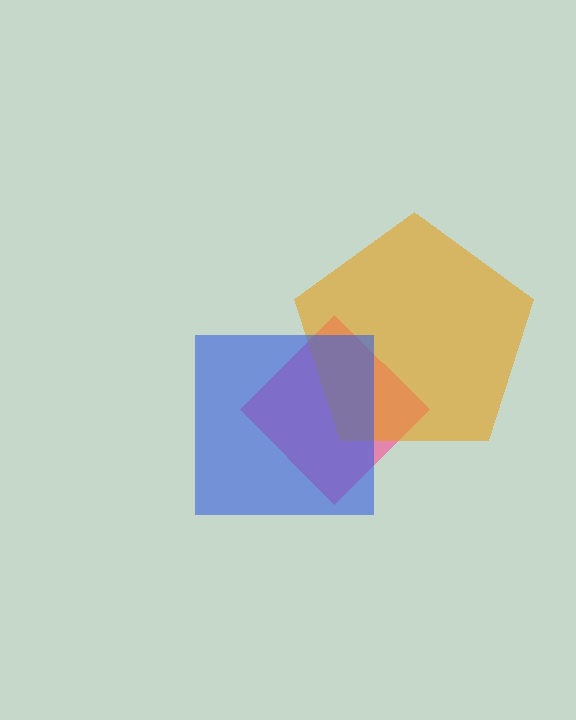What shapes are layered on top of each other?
The layered shapes are: a pink diamond, an orange pentagon, a blue square.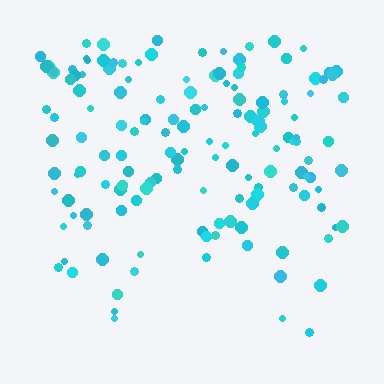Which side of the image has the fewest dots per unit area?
The bottom.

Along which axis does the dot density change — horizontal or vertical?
Vertical.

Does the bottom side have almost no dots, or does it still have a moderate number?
Still a moderate number, just noticeably fewer than the top.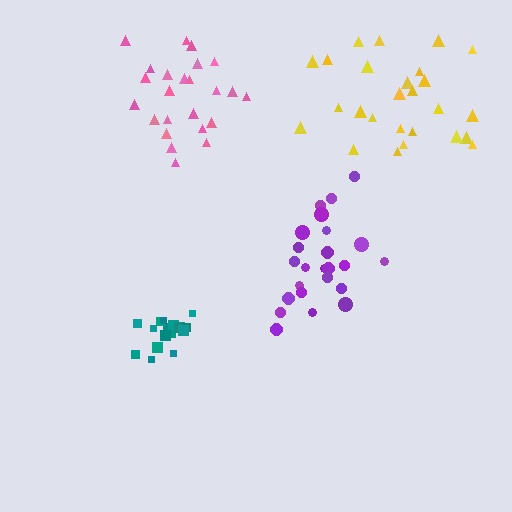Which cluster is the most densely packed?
Teal.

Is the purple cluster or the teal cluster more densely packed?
Teal.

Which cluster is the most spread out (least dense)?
Yellow.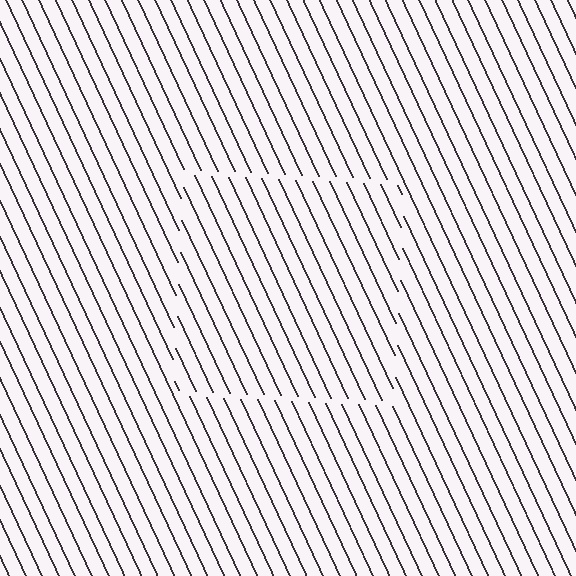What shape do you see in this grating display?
An illusory square. The interior of the shape contains the same grating, shifted by half a period — the contour is defined by the phase discontinuity where line-ends from the inner and outer gratings abut.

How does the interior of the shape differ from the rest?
The interior of the shape contains the same grating, shifted by half a period — the contour is defined by the phase discontinuity where line-ends from the inner and outer gratings abut.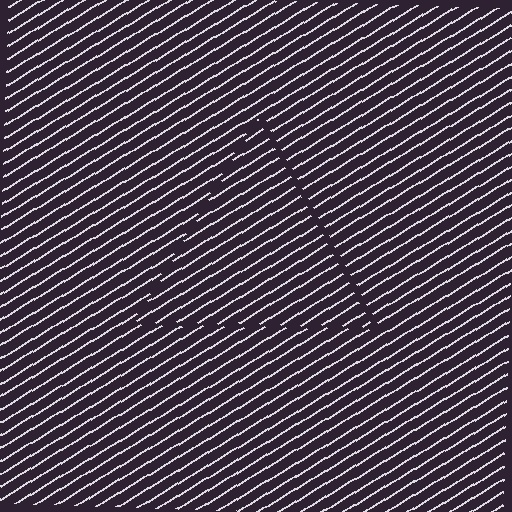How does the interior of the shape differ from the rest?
The interior of the shape contains the same grating, shifted by half a period — the contour is defined by the phase discontinuity where line-ends from the inner and outer gratings abut.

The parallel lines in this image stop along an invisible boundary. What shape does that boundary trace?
An illusory triangle. The interior of the shape contains the same grating, shifted by half a period — the contour is defined by the phase discontinuity where line-ends from the inner and outer gratings abut.